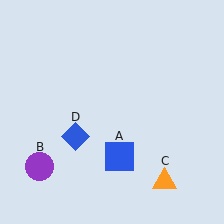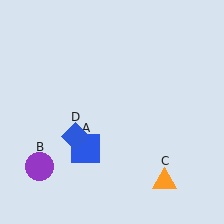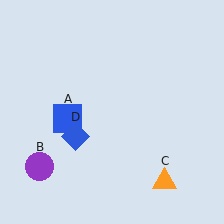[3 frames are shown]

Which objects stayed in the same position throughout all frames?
Purple circle (object B) and orange triangle (object C) and blue diamond (object D) remained stationary.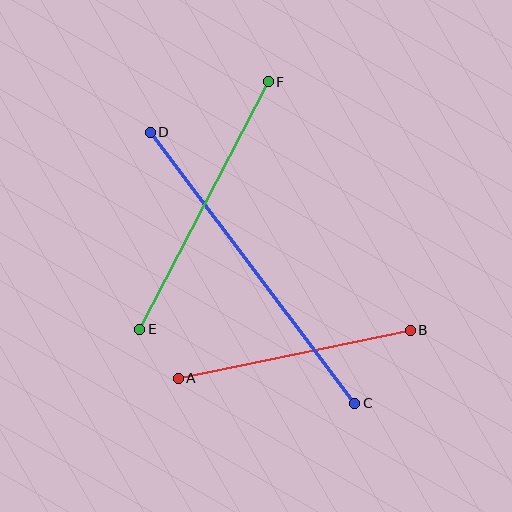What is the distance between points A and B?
The distance is approximately 237 pixels.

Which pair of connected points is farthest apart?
Points C and D are farthest apart.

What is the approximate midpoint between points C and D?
The midpoint is at approximately (252, 268) pixels.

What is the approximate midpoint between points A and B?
The midpoint is at approximately (294, 354) pixels.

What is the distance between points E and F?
The distance is approximately 279 pixels.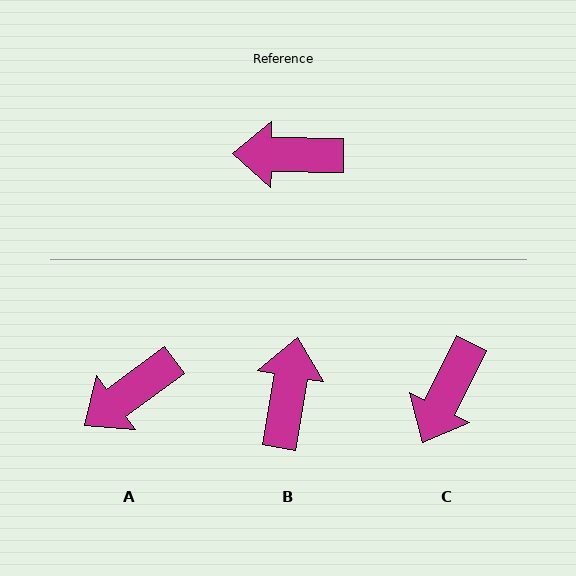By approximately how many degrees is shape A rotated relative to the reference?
Approximately 37 degrees counter-clockwise.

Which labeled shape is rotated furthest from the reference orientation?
B, about 99 degrees away.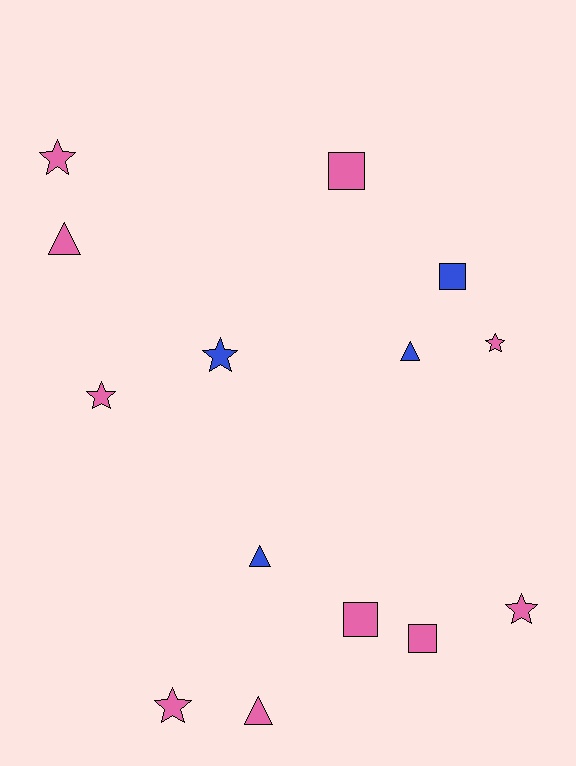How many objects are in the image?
There are 14 objects.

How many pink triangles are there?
There are 2 pink triangles.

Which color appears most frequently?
Pink, with 10 objects.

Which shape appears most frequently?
Star, with 6 objects.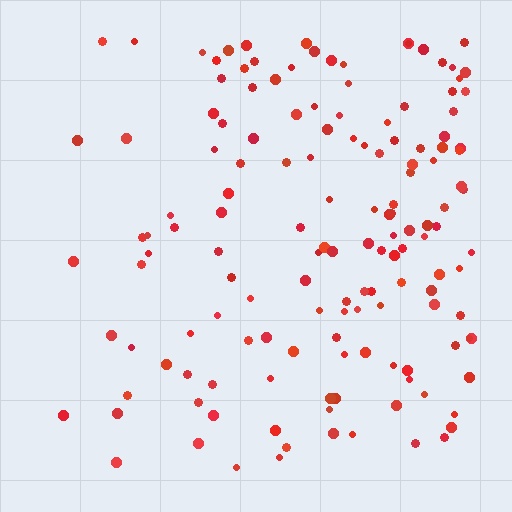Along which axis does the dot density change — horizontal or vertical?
Horizontal.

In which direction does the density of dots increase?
From left to right, with the right side densest.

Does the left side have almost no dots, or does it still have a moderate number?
Still a moderate number, just noticeably fewer than the right.